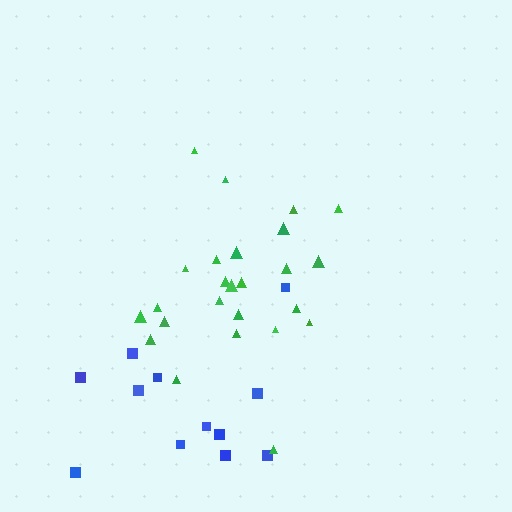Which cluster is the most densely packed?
Green.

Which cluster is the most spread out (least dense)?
Blue.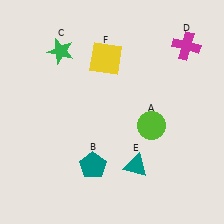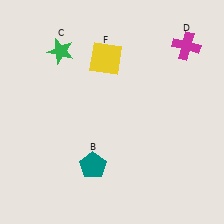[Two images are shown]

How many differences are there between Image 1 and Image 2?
There are 2 differences between the two images.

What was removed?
The teal triangle (E), the lime circle (A) were removed in Image 2.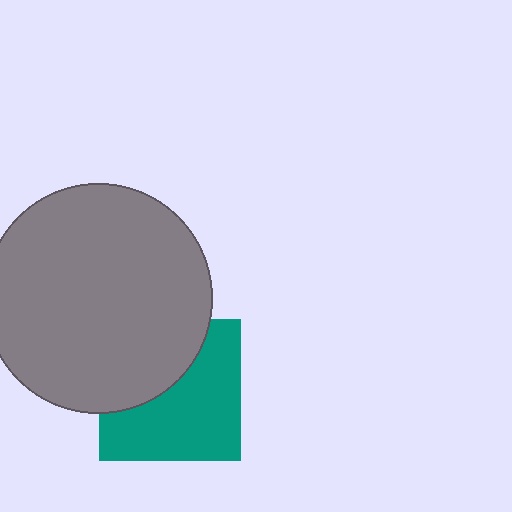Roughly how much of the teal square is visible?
About half of it is visible (roughly 61%).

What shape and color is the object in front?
The object in front is a gray circle.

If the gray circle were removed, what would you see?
You would see the complete teal square.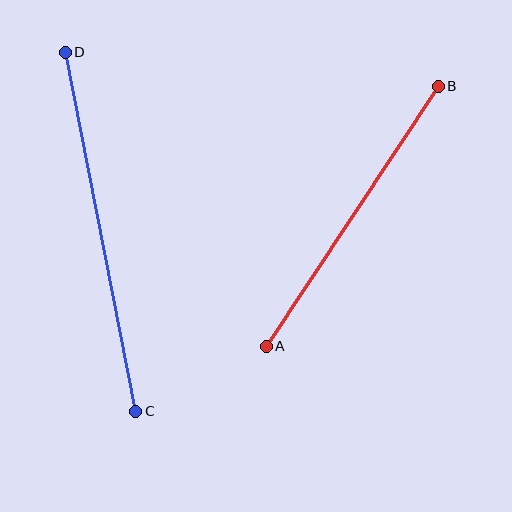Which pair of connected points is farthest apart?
Points C and D are farthest apart.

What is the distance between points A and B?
The distance is approximately 312 pixels.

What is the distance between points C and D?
The distance is approximately 366 pixels.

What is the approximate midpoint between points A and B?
The midpoint is at approximately (352, 216) pixels.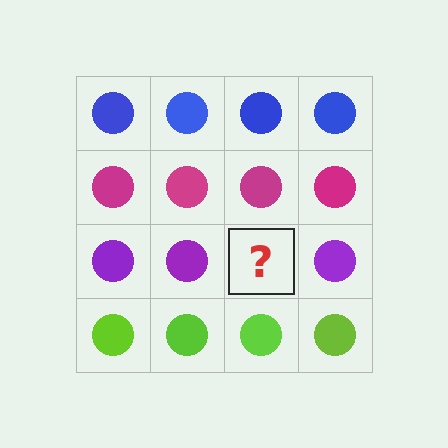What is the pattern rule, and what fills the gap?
The rule is that each row has a consistent color. The gap should be filled with a purple circle.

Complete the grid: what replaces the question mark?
The question mark should be replaced with a purple circle.